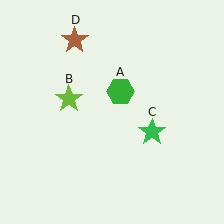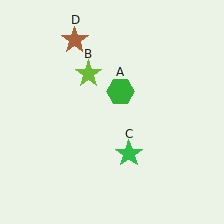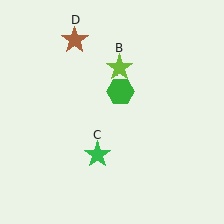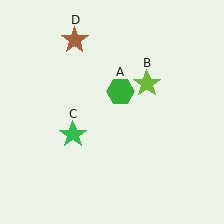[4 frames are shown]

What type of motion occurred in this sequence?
The lime star (object B), green star (object C) rotated clockwise around the center of the scene.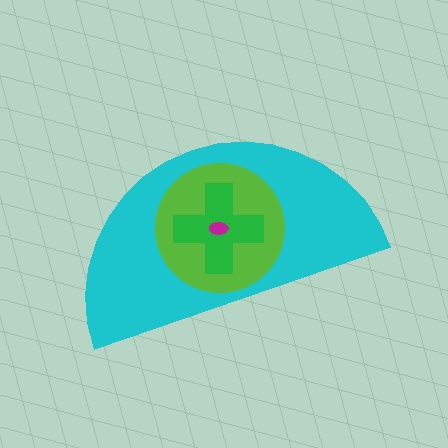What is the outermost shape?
The cyan semicircle.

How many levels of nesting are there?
4.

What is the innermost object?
The magenta ellipse.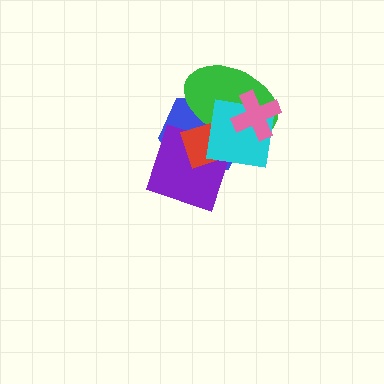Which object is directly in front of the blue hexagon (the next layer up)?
The green ellipse is directly in front of the blue hexagon.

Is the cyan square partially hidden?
Yes, it is partially covered by another shape.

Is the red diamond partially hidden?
Yes, it is partially covered by another shape.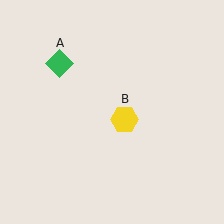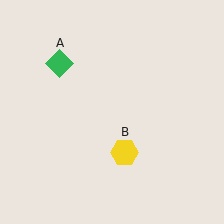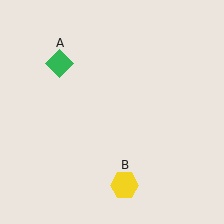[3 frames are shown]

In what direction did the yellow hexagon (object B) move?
The yellow hexagon (object B) moved down.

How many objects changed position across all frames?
1 object changed position: yellow hexagon (object B).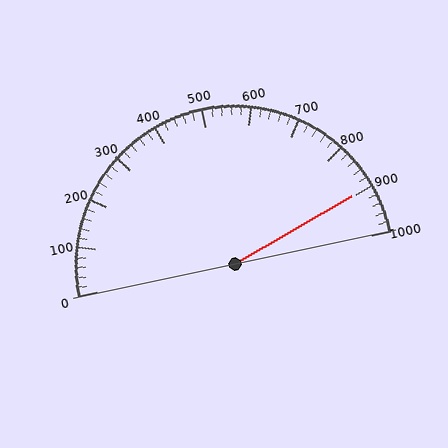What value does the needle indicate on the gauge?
The needle indicates approximately 900.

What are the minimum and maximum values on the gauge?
The gauge ranges from 0 to 1000.